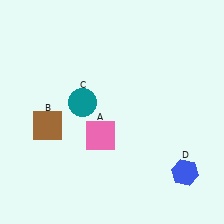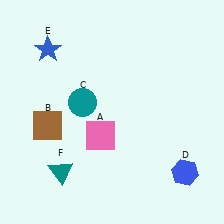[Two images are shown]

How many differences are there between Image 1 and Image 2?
There are 2 differences between the two images.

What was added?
A blue star (E), a teal triangle (F) were added in Image 2.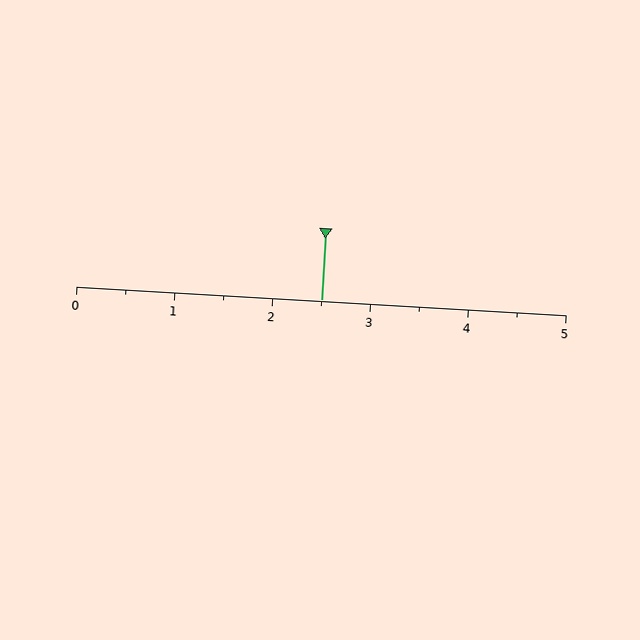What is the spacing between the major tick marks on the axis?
The major ticks are spaced 1 apart.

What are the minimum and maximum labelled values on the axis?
The axis runs from 0 to 5.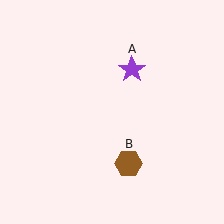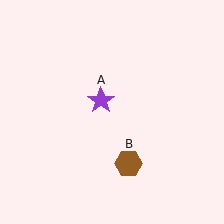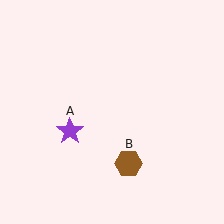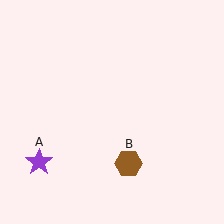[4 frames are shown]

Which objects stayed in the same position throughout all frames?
Brown hexagon (object B) remained stationary.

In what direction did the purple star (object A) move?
The purple star (object A) moved down and to the left.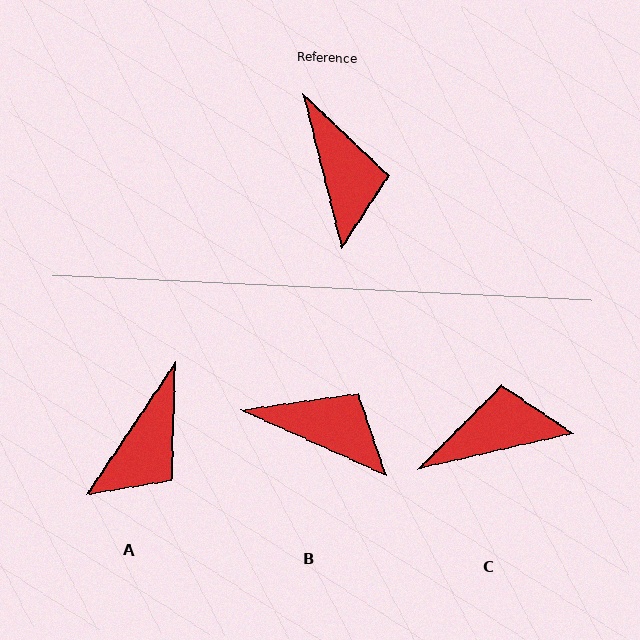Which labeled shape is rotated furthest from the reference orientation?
C, about 89 degrees away.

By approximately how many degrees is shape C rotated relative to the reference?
Approximately 89 degrees counter-clockwise.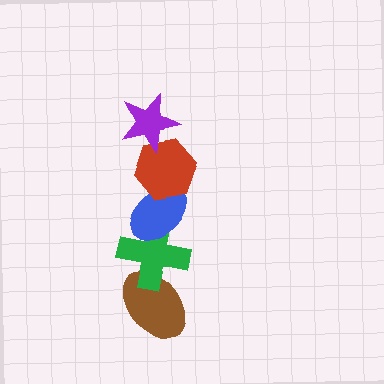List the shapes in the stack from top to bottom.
From top to bottom: the purple star, the red hexagon, the blue ellipse, the green cross, the brown ellipse.